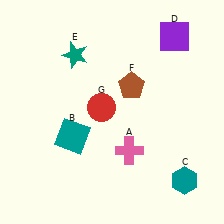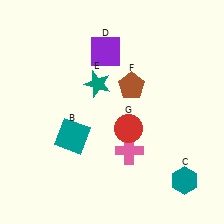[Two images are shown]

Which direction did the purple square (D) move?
The purple square (D) moved left.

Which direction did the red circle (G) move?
The red circle (G) moved right.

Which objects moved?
The objects that moved are: the purple square (D), the teal star (E), the red circle (G).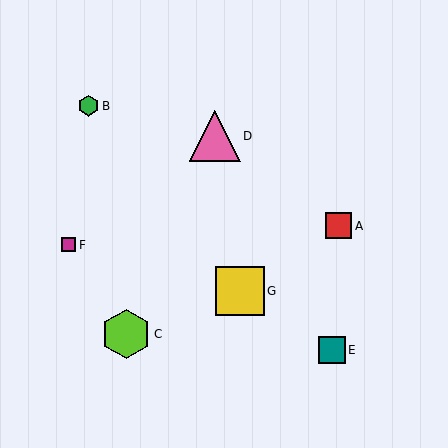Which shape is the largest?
The pink triangle (labeled D) is the largest.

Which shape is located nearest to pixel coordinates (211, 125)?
The pink triangle (labeled D) at (215, 136) is nearest to that location.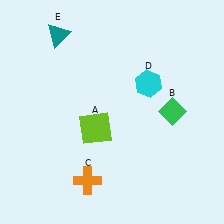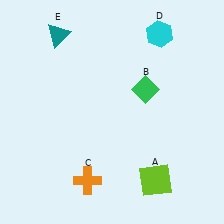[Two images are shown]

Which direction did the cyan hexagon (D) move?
The cyan hexagon (D) moved up.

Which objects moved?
The objects that moved are: the lime square (A), the green diamond (B), the cyan hexagon (D).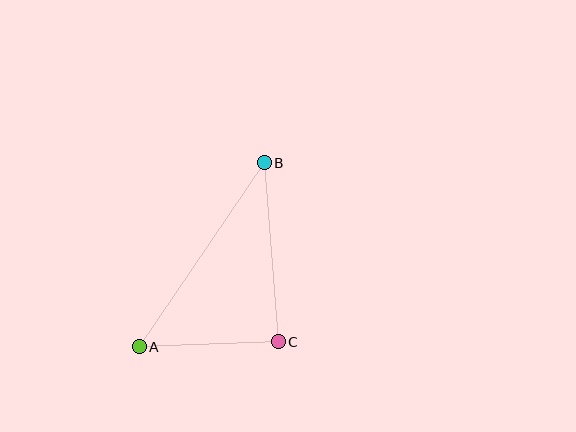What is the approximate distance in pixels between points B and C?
The distance between B and C is approximately 179 pixels.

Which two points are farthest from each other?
Points A and B are farthest from each other.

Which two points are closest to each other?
Points A and C are closest to each other.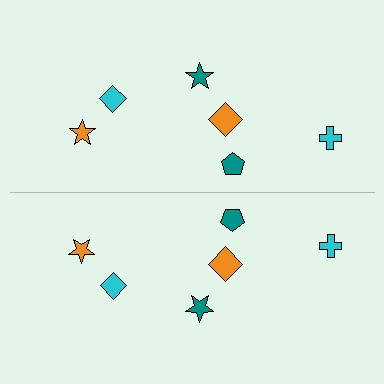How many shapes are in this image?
There are 12 shapes in this image.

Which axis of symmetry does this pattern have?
The pattern has a horizontal axis of symmetry running through the center of the image.